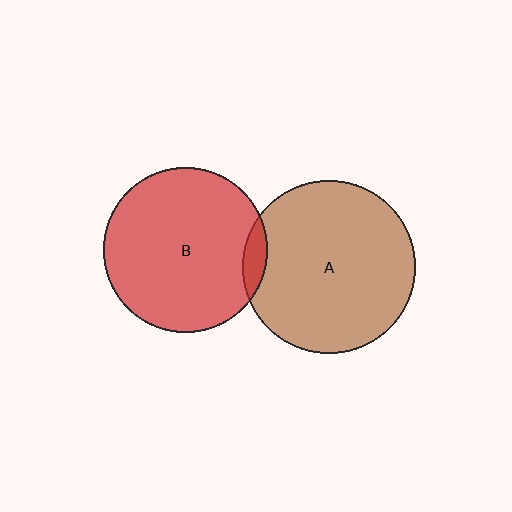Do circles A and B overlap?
Yes.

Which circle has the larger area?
Circle A (brown).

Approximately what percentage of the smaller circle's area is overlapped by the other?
Approximately 5%.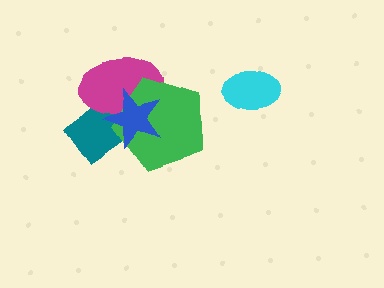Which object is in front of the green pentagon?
The blue star is in front of the green pentagon.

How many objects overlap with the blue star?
3 objects overlap with the blue star.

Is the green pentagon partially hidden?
Yes, it is partially covered by another shape.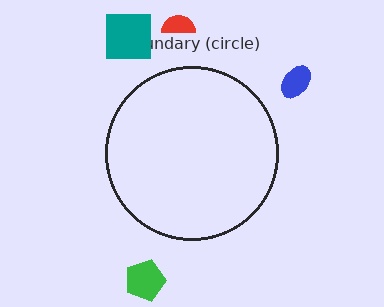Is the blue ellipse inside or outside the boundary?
Outside.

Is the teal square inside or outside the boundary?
Outside.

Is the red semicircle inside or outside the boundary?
Outside.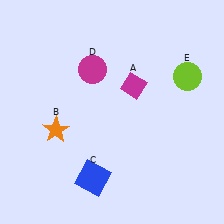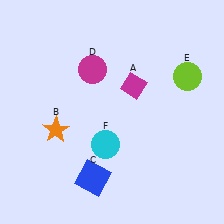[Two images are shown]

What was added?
A cyan circle (F) was added in Image 2.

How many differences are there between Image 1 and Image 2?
There is 1 difference between the two images.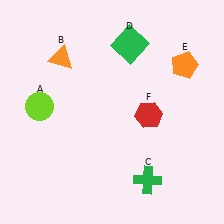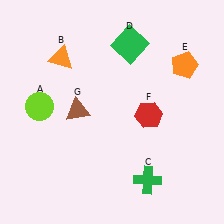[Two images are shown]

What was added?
A brown triangle (G) was added in Image 2.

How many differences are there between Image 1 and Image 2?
There is 1 difference between the two images.